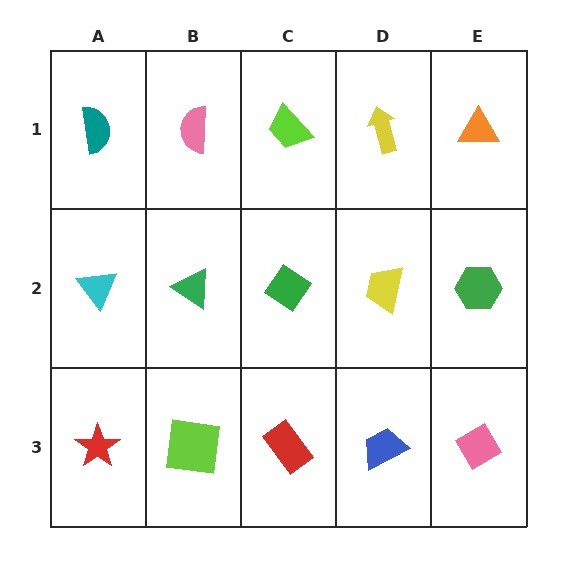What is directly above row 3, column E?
A green hexagon.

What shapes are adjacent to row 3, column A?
A cyan triangle (row 2, column A), a lime square (row 3, column B).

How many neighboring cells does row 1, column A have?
2.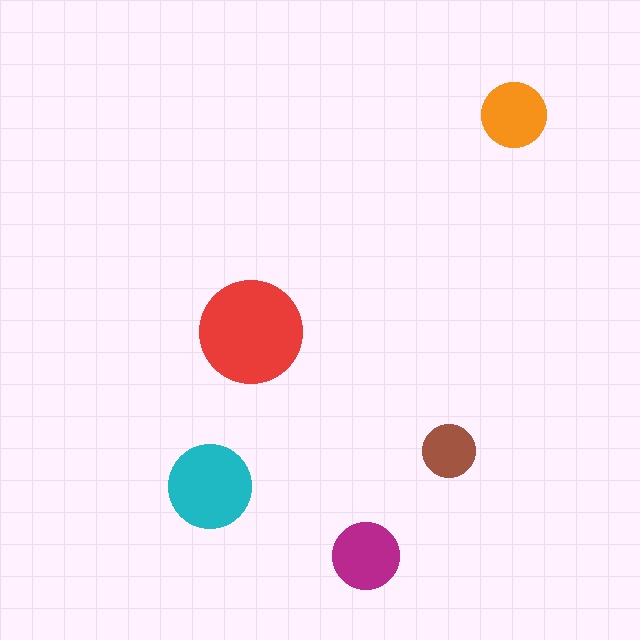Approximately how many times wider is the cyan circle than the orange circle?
About 1.5 times wider.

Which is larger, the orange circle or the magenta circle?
The magenta one.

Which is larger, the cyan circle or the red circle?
The red one.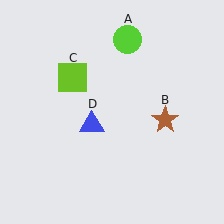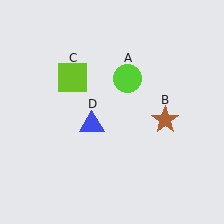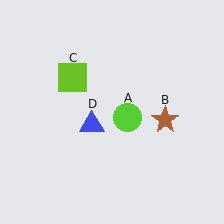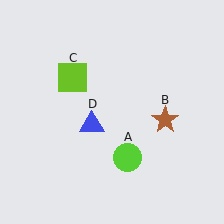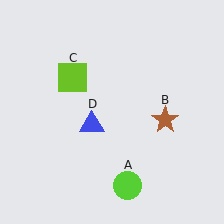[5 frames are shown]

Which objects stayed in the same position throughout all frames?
Brown star (object B) and lime square (object C) and blue triangle (object D) remained stationary.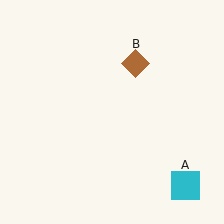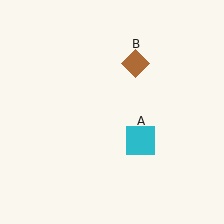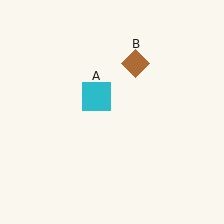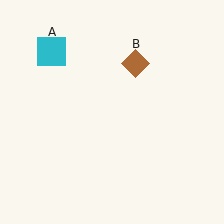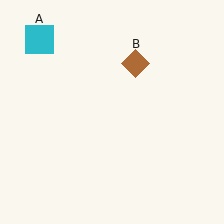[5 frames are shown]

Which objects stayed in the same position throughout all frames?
Brown diamond (object B) remained stationary.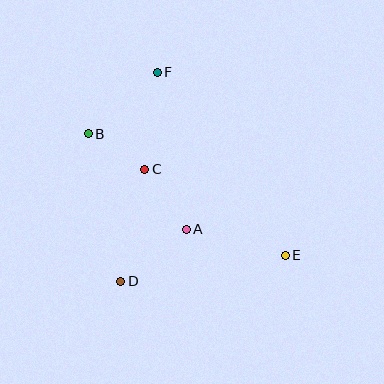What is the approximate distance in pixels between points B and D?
The distance between B and D is approximately 151 pixels.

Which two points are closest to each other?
Points B and C are closest to each other.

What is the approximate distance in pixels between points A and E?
The distance between A and E is approximately 102 pixels.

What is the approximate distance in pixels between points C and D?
The distance between C and D is approximately 115 pixels.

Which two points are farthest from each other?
Points B and E are farthest from each other.